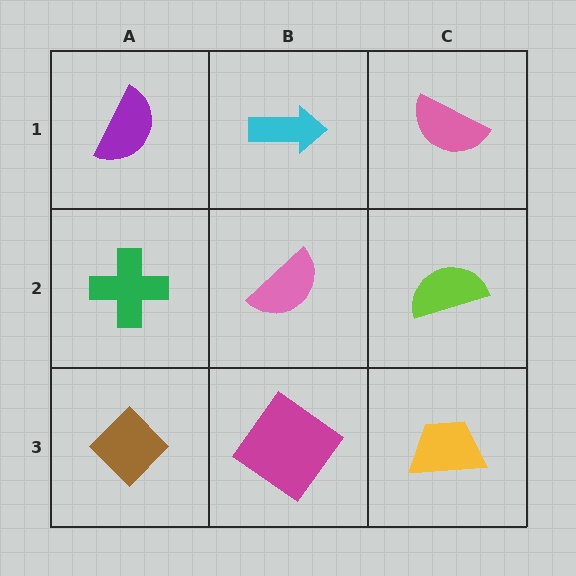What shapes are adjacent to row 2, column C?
A pink semicircle (row 1, column C), a yellow trapezoid (row 3, column C), a pink semicircle (row 2, column B).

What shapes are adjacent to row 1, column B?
A pink semicircle (row 2, column B), a purple semicircle (row 1, column A), a pink semicircle (row 1, column C).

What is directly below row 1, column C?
A lime semicircle.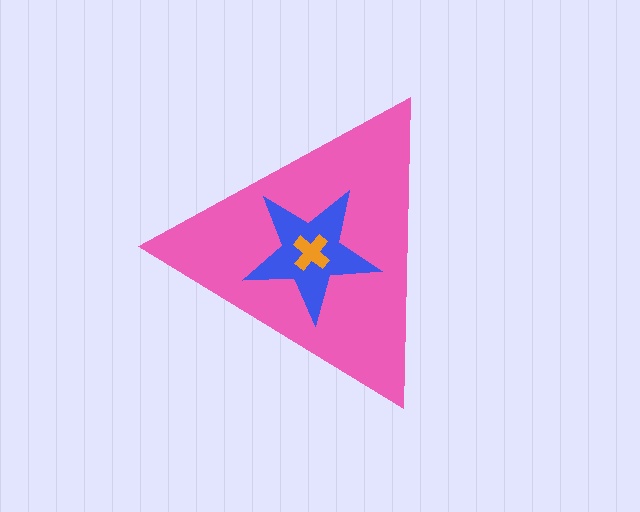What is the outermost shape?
The pink triangle.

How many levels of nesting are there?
3.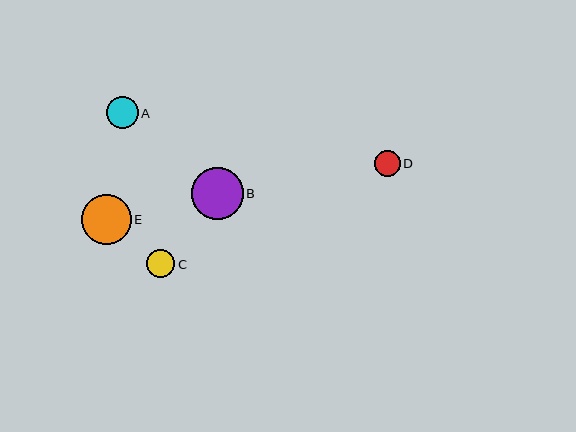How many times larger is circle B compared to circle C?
Circle B is approximately 1.8 times the size of circle C.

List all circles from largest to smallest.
From largest to smallest: B, E, A, C, D.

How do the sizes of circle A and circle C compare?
Circle A and circle C are approximately the same size.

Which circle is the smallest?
Circle D is the smallest with a size of approximately 26 pixels.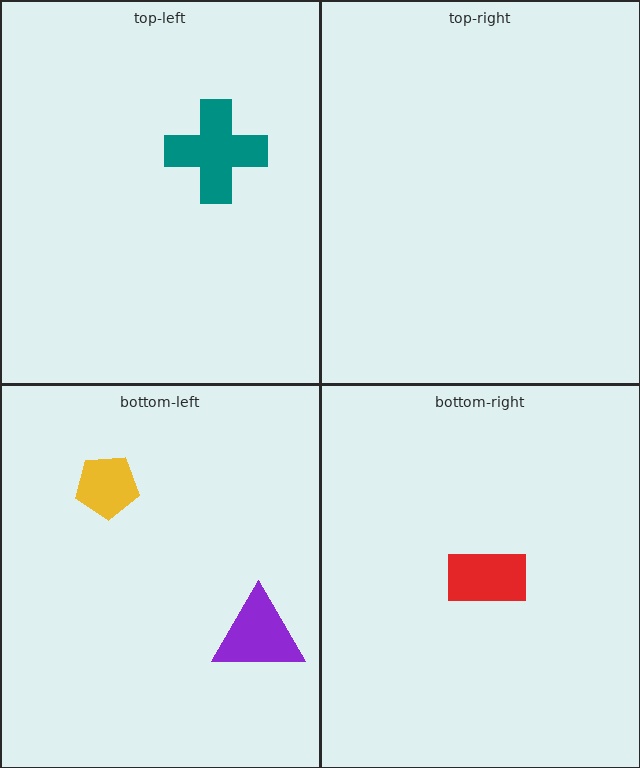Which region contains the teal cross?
The top-left region.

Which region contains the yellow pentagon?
The bottom-left region.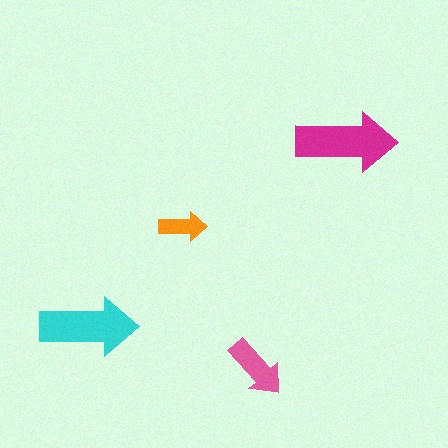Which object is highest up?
The magenta arrow is topmost.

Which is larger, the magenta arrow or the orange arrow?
The magenta one.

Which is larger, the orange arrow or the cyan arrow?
The cyan one.